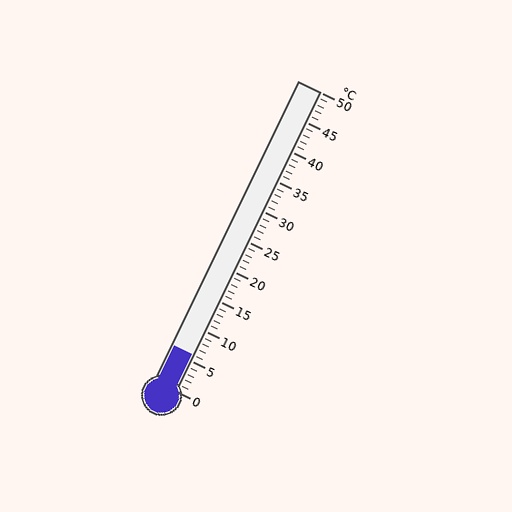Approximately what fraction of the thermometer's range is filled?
The thermometer is filled to approximately 10% of its range.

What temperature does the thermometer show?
The thermometer shows approximately 6°C.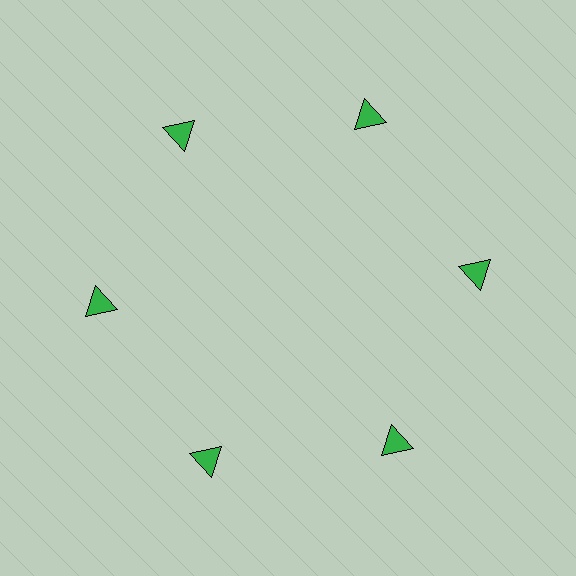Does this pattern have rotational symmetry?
Yes, this pattern has 6-fold rotational symmetry. It looks the same after rotating 60 degrees around the center.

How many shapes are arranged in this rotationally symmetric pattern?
There are 6 shapes, arranged in 6 groups of 1.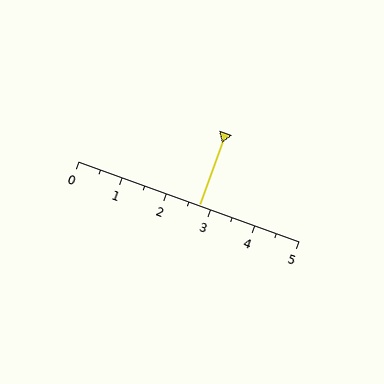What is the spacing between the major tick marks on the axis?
The major ticks are spaced 1 apart.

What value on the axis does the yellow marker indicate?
The marker indicates approximately 2.8.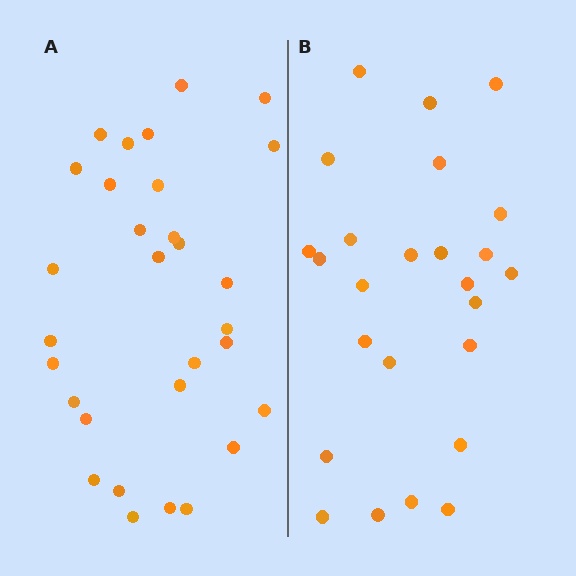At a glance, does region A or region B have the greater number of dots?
Region A (the left region) has more dots.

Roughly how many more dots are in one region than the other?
Region A has about 5 more dots than region B.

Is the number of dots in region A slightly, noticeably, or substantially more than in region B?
Region A has only slightly more — the two regions are fairly close. The ratio is roughly 1.2 to 1.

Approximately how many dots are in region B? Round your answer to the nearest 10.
About 20 dots. (The exact count is 25, which rounds to 20.)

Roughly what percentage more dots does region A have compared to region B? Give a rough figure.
About 20% more.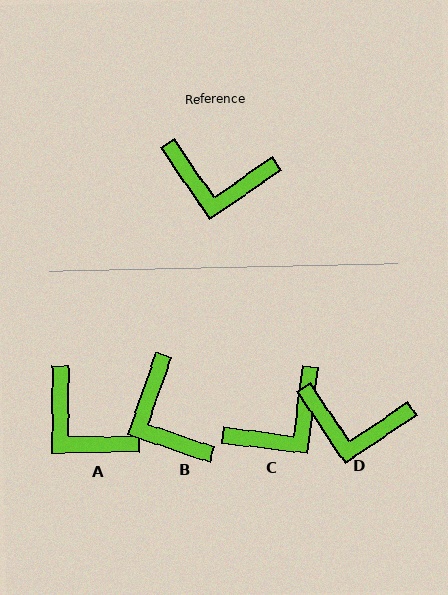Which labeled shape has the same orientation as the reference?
D.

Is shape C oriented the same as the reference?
No, it is off by about 49 degrees.